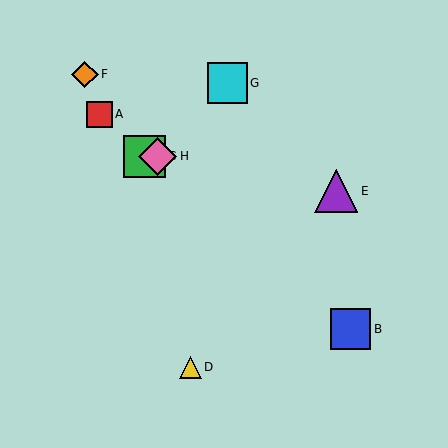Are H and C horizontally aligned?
Yes, both are at y≈156.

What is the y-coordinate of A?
Object A is at y≈114.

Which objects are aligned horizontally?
Objects C, H are aligned horizontally.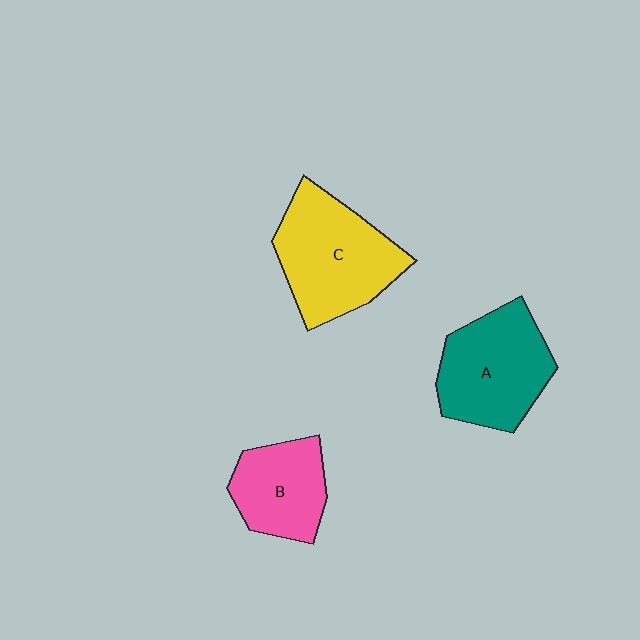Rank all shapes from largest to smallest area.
From largest to smallest: C (yellow), A (teal), B (pink).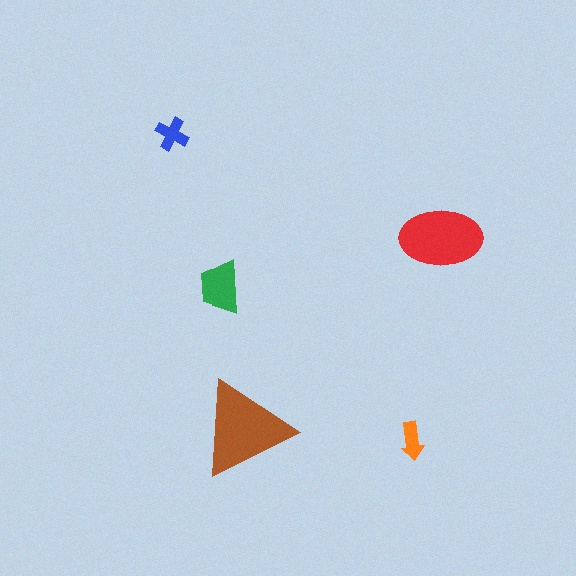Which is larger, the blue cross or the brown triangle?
The brown triangle.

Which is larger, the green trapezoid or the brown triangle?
The brown triangle.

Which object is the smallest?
The orange arrow.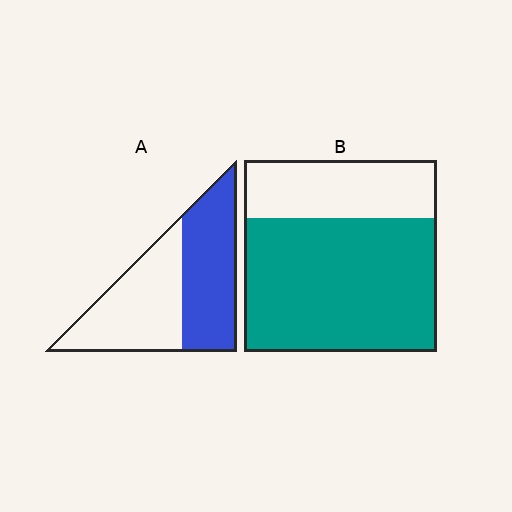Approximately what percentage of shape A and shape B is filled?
A is approximately 50% and B is approximately 70%.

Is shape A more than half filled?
Roughly half.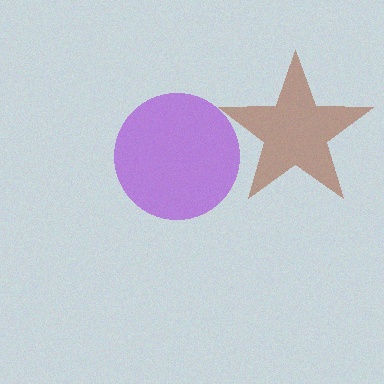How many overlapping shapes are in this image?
There are 2 overlapping shapes in the image.